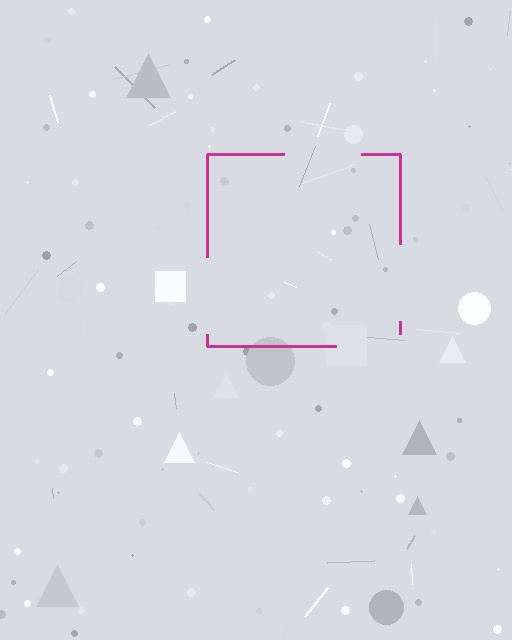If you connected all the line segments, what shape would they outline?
They would outline a square.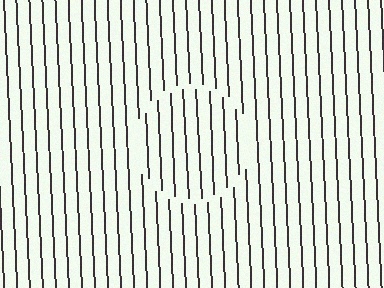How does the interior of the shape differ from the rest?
The interior of the shape contains the same grating, shifted by half a period — the contour is defined by the phase discontinuity where line-ends from the inner and outer gratings abut.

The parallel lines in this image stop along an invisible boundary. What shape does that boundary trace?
An illusory circle. The interior of the shape contains the same grating, shifted by half a period — the contour is defined by the phase discontinuity where line-ends from the inner and outer gratings abut.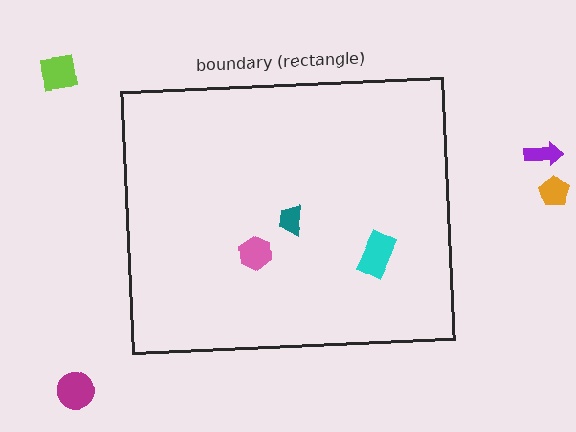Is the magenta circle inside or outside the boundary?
Outside.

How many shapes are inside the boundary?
3 inside, 4 outside.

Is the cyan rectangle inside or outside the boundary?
Inside.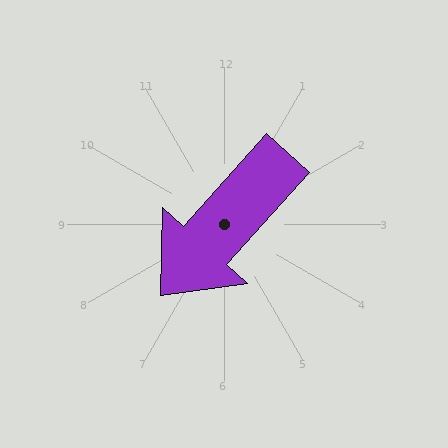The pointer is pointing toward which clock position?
Roughly 7 o'clock.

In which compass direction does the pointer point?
Southwest.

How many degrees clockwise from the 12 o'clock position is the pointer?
Approximately 222 degrees.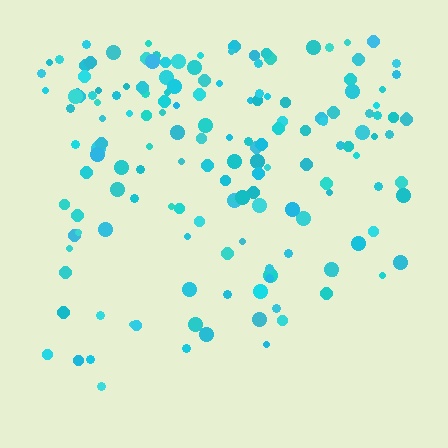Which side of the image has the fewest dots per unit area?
The bottom.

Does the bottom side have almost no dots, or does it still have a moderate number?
Still a moderate number, just noticeably fewer than the top.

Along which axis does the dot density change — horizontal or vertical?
Vertical.